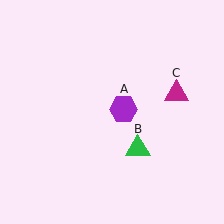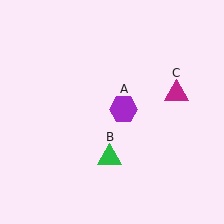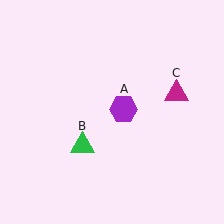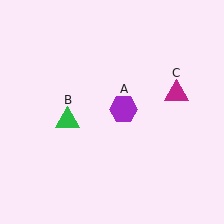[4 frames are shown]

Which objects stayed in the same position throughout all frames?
Purple hexagon (object A) and magenta triangle (object C) remained stationary.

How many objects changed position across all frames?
1 object changed position: green triangle (object B).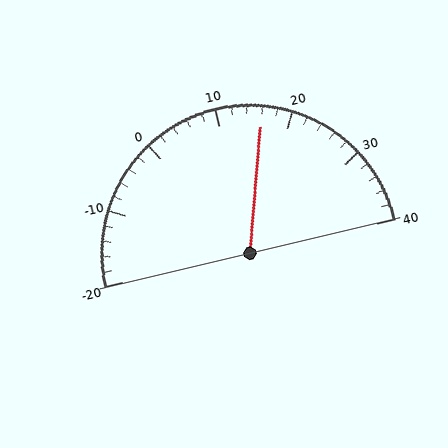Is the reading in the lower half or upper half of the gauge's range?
The reading is in the upper half of the range (-20 to 40).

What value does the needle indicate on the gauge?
The needle indicates approximately 16.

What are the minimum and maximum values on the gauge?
The gauge ranges from -20 to 40.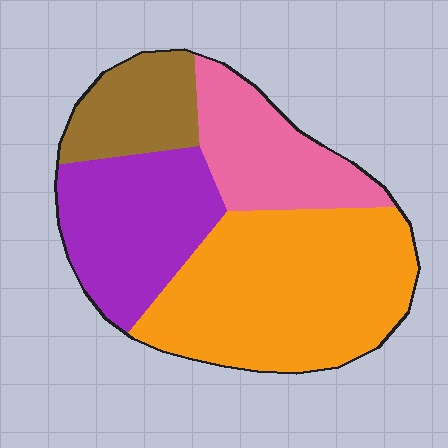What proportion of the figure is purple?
Purple takes up about one quarter (1/4) of the figure.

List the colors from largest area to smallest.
From largest to smallest: orange, purple, pink, brown.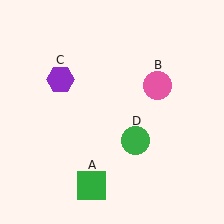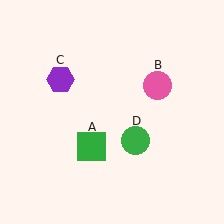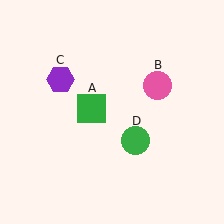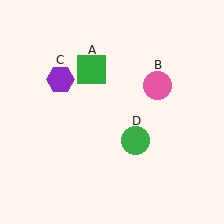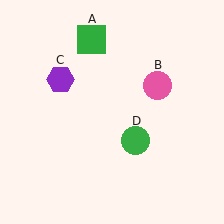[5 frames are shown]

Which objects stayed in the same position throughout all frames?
Pink circle (object B) and purple hexagon (object C) and green circle (object D) remained stationary.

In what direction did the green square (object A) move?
The green square (object A) moved up.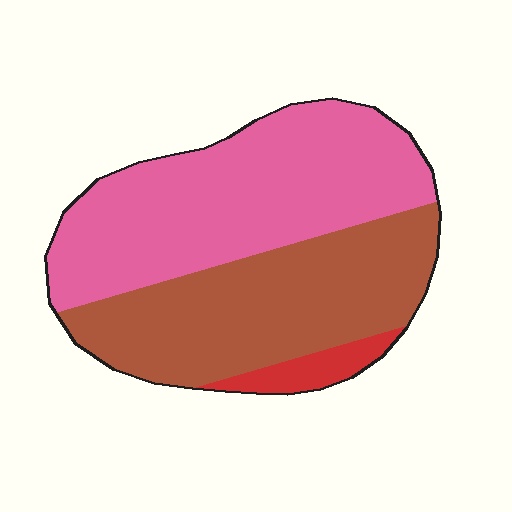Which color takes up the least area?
Red, at roughly 5%.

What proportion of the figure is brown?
Brown covers about 45% of the figure.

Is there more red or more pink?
Pink.